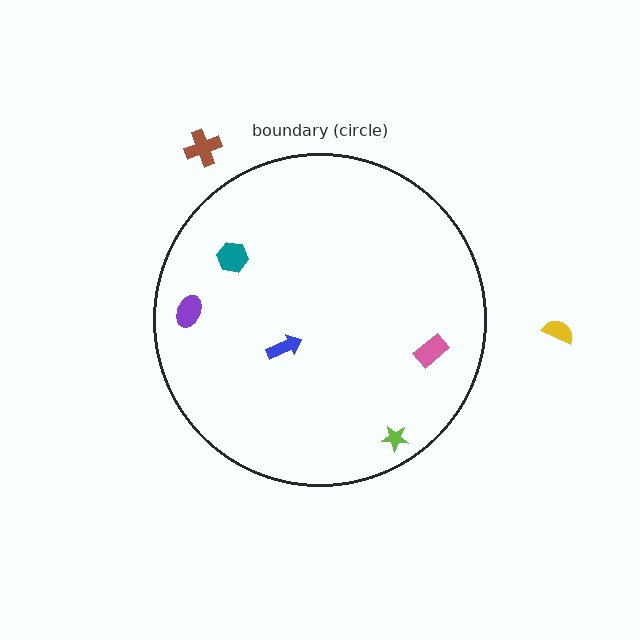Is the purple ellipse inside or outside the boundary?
Inside.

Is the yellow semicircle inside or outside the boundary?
Outside.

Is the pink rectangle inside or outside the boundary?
Inside.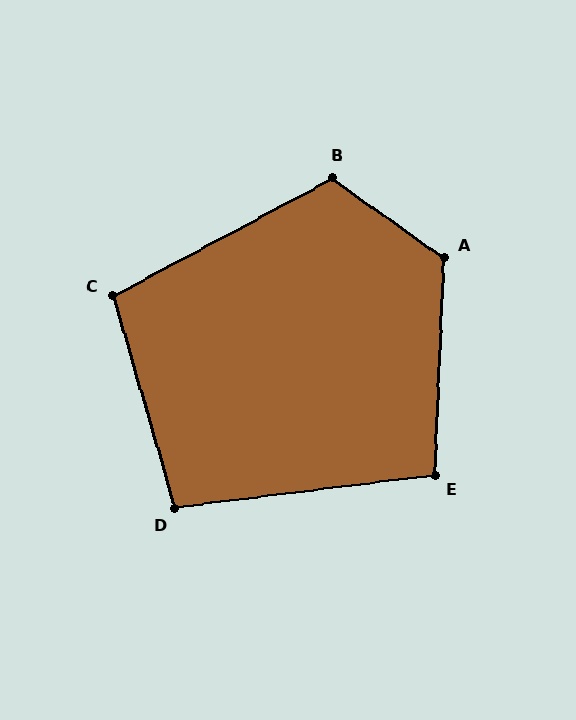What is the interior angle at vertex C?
Approximately 102 degrees (obtuse).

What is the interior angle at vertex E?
Approximately 100 degrees (obtuse).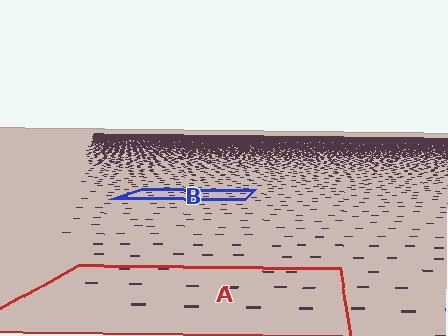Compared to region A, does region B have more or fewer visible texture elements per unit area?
Region B has more texture elements per unit area — they are packed more densely because it is farther away.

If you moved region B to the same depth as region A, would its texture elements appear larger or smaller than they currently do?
They would appear larger. At a closer depth, the same texture elements are projected at a bigger on-screen size.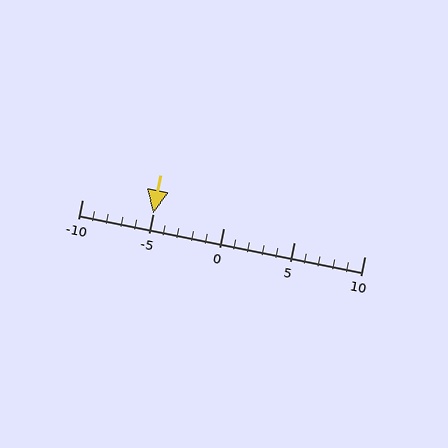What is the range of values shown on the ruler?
The ruler shows values from -10 to 10.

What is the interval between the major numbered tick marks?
The major tick marks are spaced 5 units apart.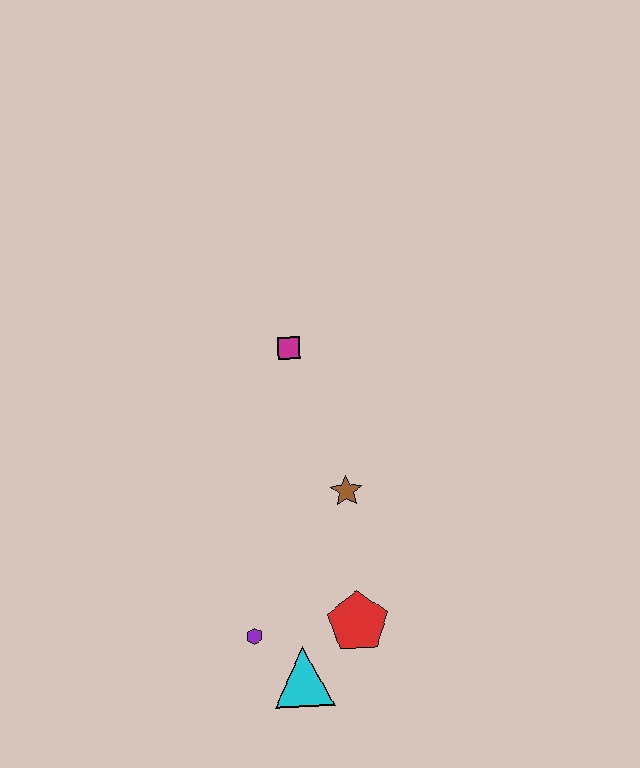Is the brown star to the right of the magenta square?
Yes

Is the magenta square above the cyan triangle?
Yes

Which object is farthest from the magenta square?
The cyan triangle is farthest from the magenta square.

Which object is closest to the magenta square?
The brown star is closest to the magenta square.